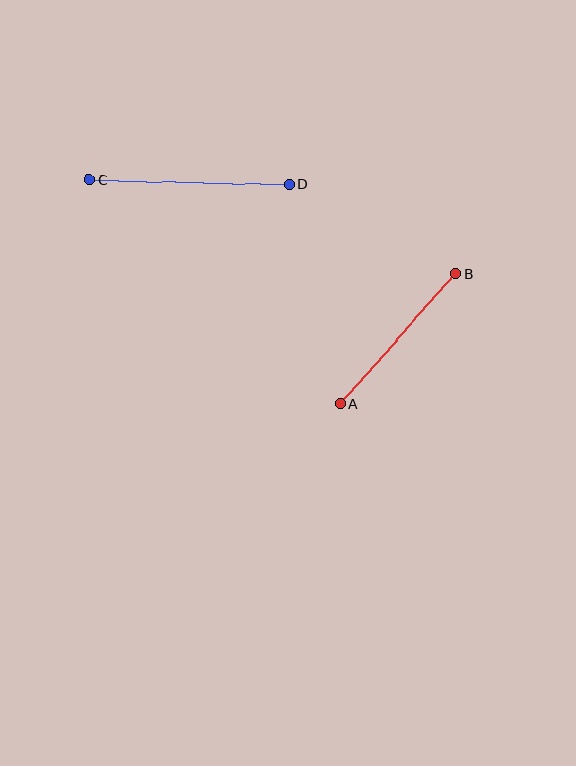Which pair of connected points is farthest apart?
Points C and D are farthest apart.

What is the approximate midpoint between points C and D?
The midpoint is at approximately (189, 182) pixels.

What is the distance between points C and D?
The distance is approximately 200 pixels.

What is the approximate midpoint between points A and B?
The midpoint is at approximately (398, 339) pixels.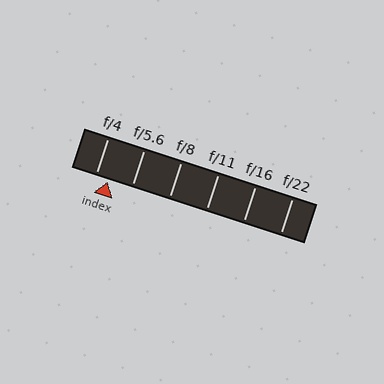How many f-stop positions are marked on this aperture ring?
There are 6 f-stop positions marked.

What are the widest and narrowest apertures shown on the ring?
The widest aperture shown is f/4 and the narrowest is f/22.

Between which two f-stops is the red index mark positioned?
The index mark is between f/4 and f/5.6.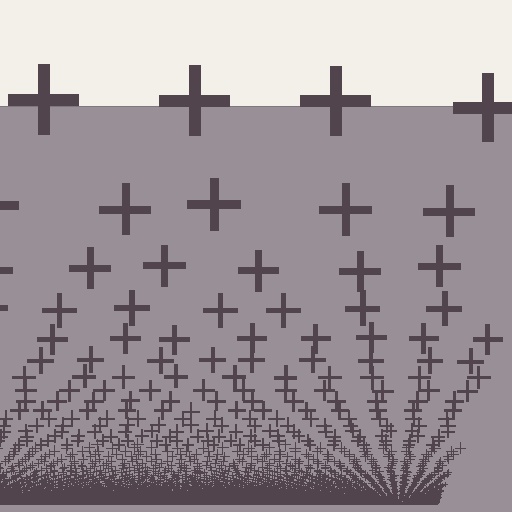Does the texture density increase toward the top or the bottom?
Density increases toward the bottom.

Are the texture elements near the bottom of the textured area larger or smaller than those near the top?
Smaller. The gradient is inverted — elements near the bottom are smaller and denser.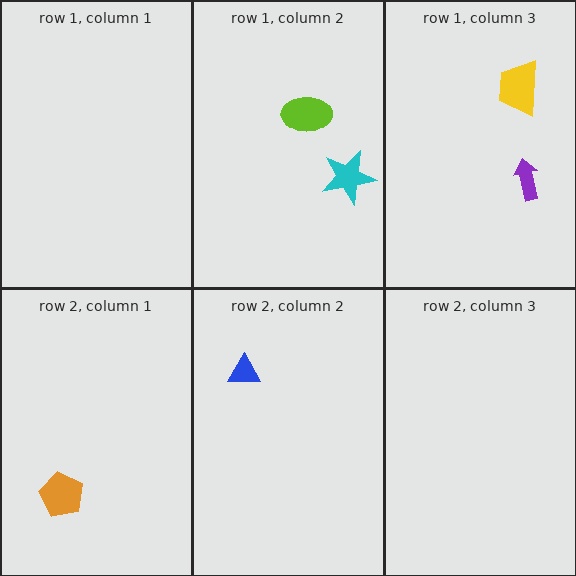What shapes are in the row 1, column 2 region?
The lime ellipse, the cyan star.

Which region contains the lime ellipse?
The row 1, column 2 region.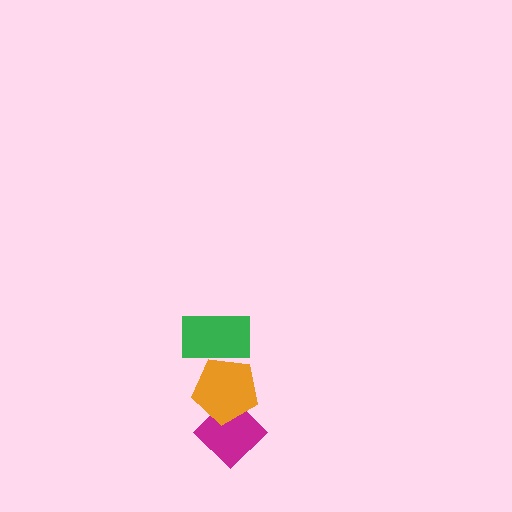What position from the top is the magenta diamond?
The magenta diamond is 3rd from the top.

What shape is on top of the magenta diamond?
The orange pentagon is on top of the magenta diamond.